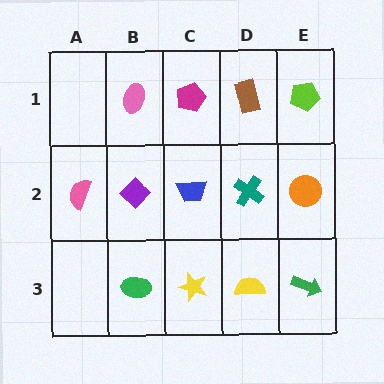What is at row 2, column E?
An orange circle.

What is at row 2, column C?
A blue trapezoid.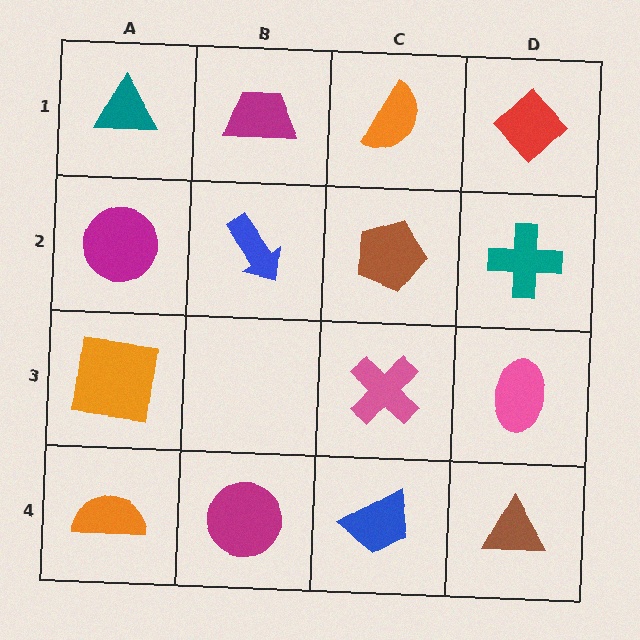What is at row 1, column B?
A magenta trapezoid.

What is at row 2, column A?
A magenta circle.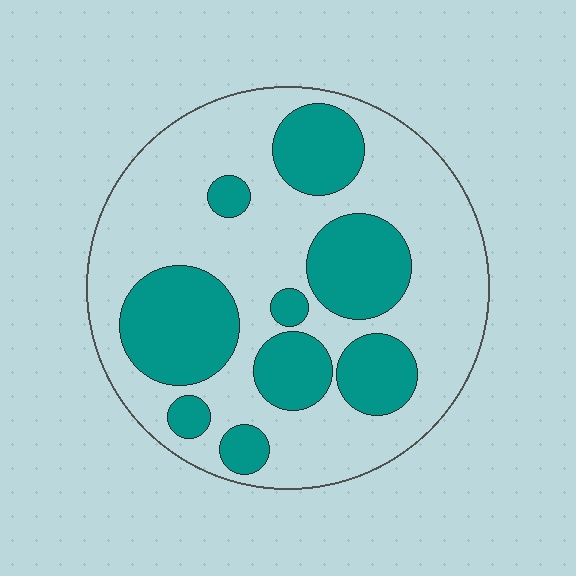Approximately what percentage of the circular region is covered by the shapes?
Approximately 35%.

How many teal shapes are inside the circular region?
9.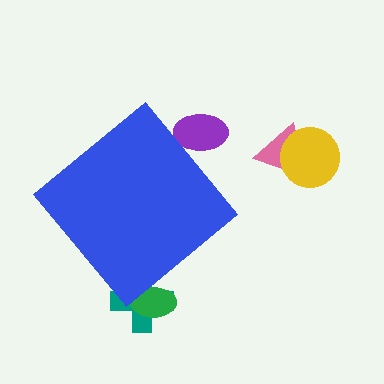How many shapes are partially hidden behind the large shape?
3 shapes are partially hidden.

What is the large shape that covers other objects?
A blue diamond.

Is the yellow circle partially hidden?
No, the yellow circle is fully visible.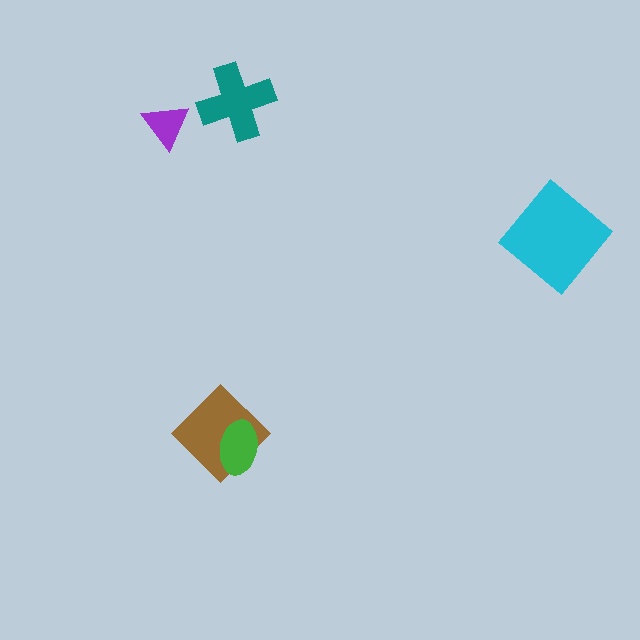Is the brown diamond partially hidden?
Yes, it is partially covered by another shape.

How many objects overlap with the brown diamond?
1 object overlaps with the brown diamond.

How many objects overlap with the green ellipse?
1 object overlaps with the green ellipse.